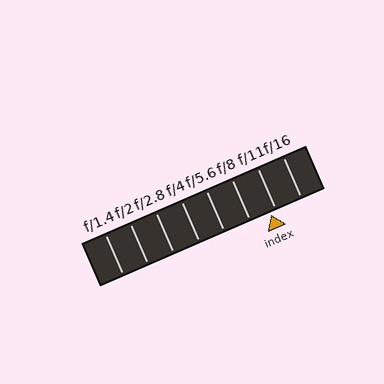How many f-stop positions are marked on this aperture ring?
There are 8 f-stop positions marked.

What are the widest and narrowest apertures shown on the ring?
The widest aperture shown is f/1.4 and the narrowest is f/16.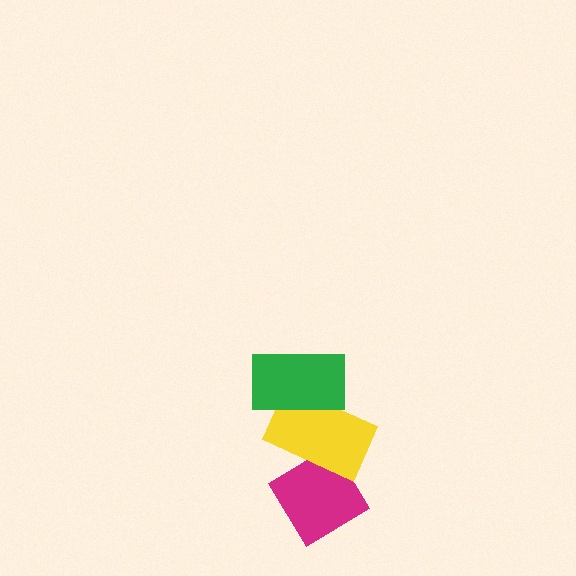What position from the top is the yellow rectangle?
The yellow rectangle is 2nd from the top.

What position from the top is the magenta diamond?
The magenta diamond is 3rd from the top.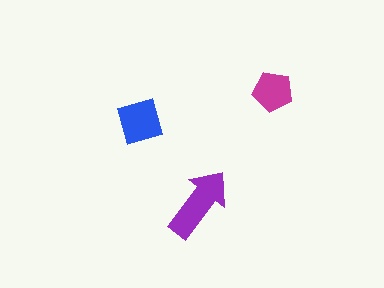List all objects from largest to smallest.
The purple arrow, the blue diamond, the magenta pentagon.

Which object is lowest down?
The purple arrow is bottommost.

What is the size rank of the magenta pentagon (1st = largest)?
3rd.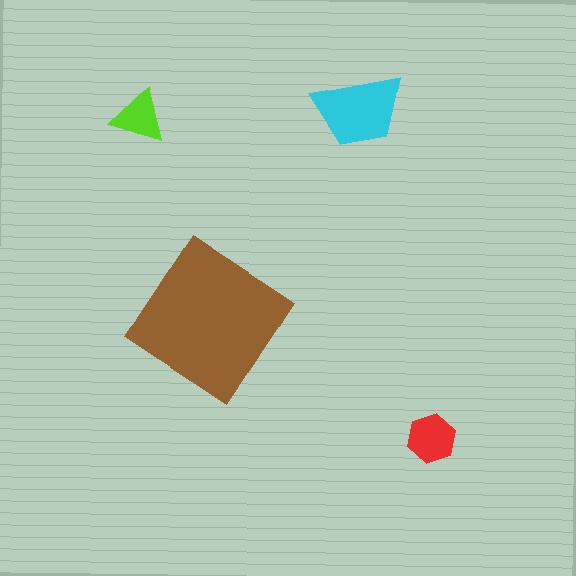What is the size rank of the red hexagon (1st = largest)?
3rd.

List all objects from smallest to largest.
The lime triangle, the red hexagon, the cyan trapezoid, the brown diamond.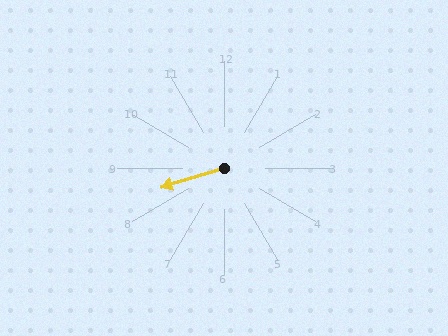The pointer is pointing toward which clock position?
Roughly 8 o'clock.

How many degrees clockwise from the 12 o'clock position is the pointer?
Approximately 253 degrees.